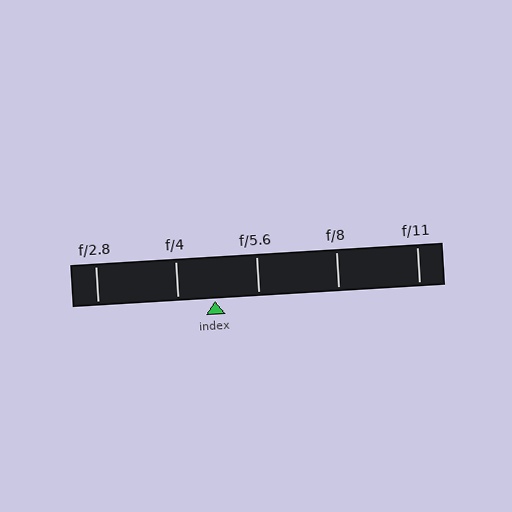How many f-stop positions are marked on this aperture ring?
There are 5 f-stop positions marked.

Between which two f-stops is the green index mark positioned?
The index mark is between f/4 and f/5.6.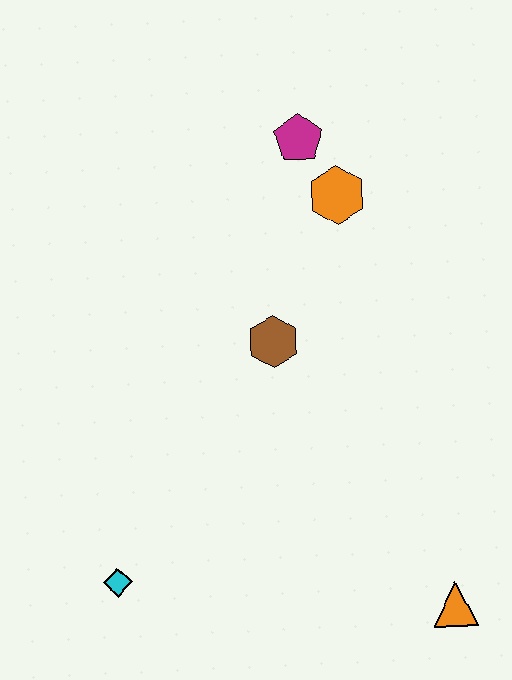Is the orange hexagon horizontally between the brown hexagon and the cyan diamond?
No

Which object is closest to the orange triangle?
The brown hexagon is closest to the orange triangle.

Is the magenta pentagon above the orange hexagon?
Yes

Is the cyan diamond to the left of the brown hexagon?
Yes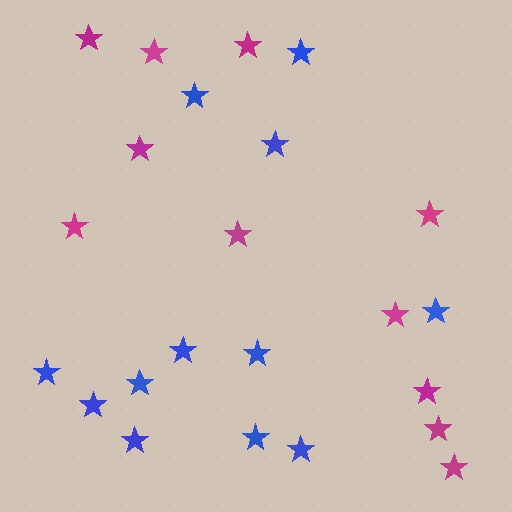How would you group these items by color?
There are 2 groups: one group of blue stars (12) and one group of magenta stars (11).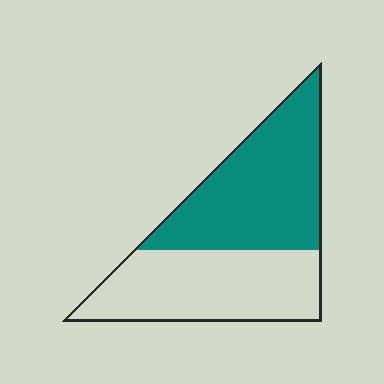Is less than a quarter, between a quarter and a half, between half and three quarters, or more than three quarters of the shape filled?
Between half and three quarters.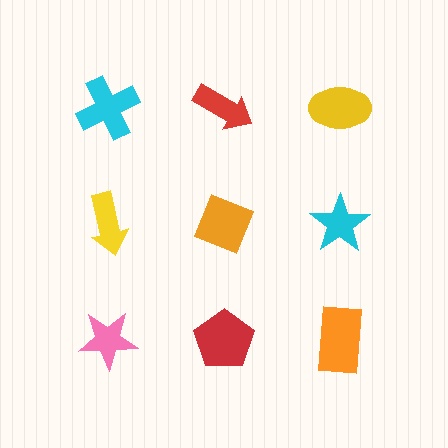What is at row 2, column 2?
An orange diamond.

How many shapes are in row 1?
3 shapes.